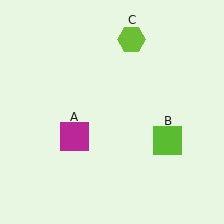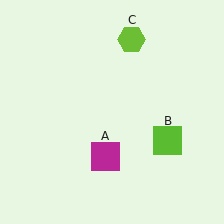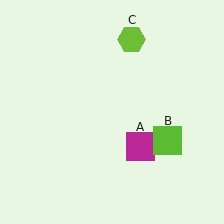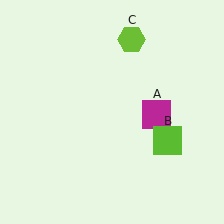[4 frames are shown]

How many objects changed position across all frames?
1 object changed position: magenta square (object A).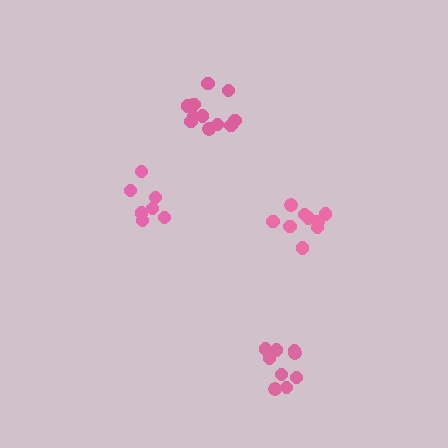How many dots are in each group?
Group 1: 11 dots, Group 2: 7 dots, Group 3: 9 dots, Group 4: 9 dots (36 total).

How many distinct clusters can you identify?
There are 4 distinct clusters.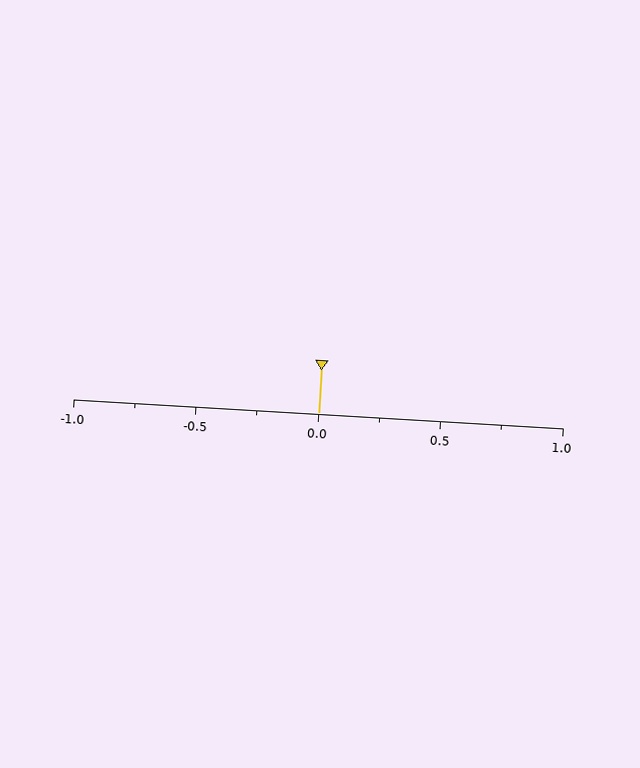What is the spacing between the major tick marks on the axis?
The major ticks are spaced 0.5 apart.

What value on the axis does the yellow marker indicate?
The marker indicates approximately 0.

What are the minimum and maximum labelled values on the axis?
The axis runs from -1.0 to 1.0.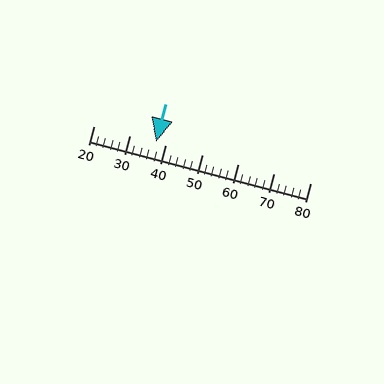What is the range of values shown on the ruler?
The ruler shows values from 20 to 80.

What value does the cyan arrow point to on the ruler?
The cyan arrow points to approximately 37.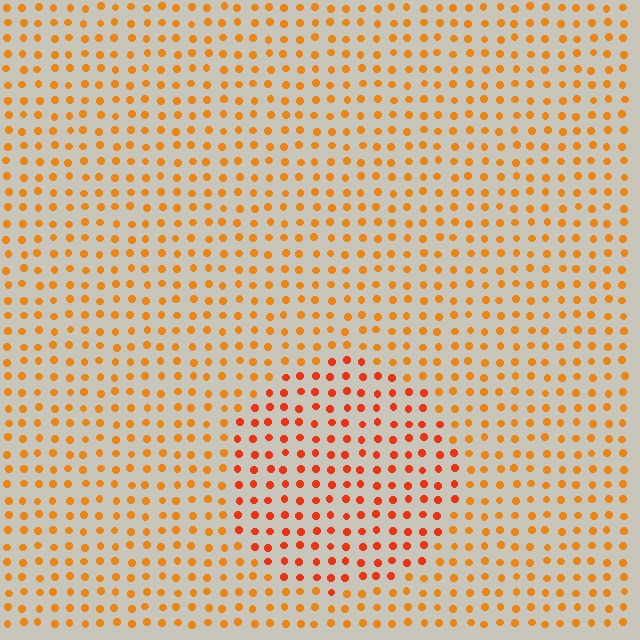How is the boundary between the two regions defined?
The boundary is defined purely by a slight shift in hue (about 23 degrees). Spacing, size, and orientation are identical on both sides.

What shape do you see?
I see a circle.